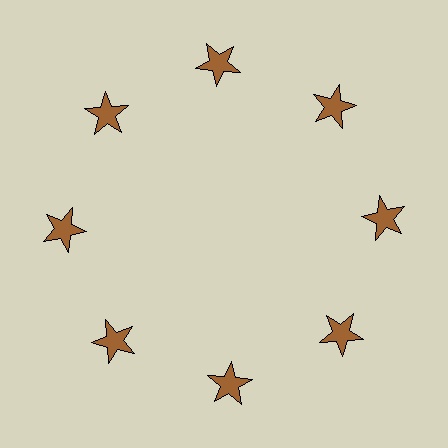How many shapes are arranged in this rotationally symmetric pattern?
There are 8 shapes, arranged in 8 groups of 1.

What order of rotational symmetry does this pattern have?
This pattern has 8-fold rotational symmetry.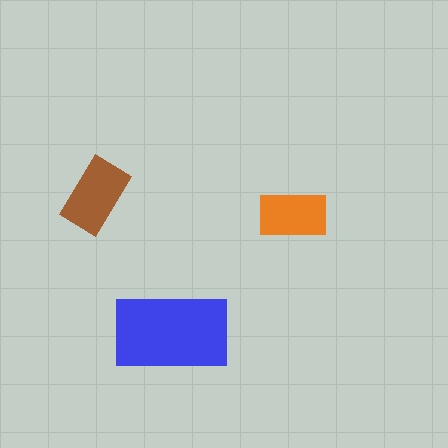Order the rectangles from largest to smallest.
the blue one, the brown one, the orange one.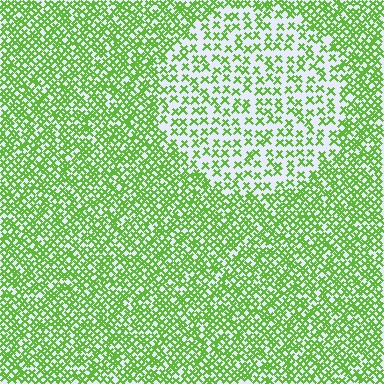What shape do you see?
I see a circle.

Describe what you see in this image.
The image contains small lime elements arranged at two different densities. A circle-shaped region is visible where the elements are less densely packed than the surrounding area.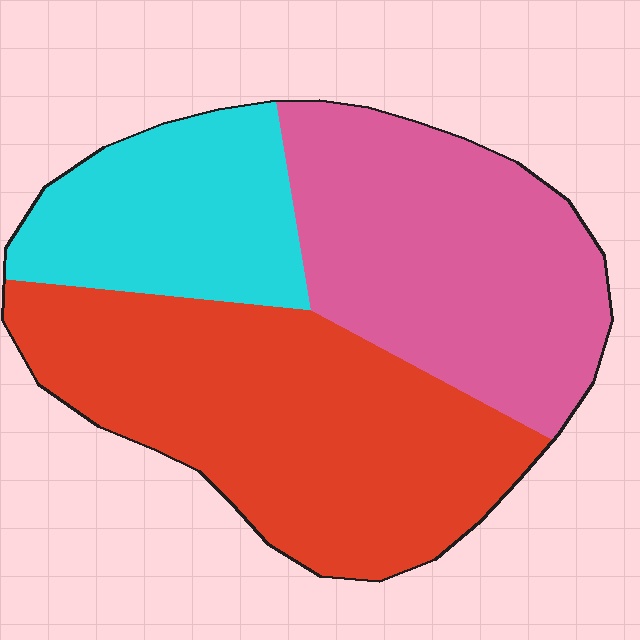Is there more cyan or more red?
Red.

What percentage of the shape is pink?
Pink covers around 35% of the shape.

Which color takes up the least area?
Cyan, at roughly 20%.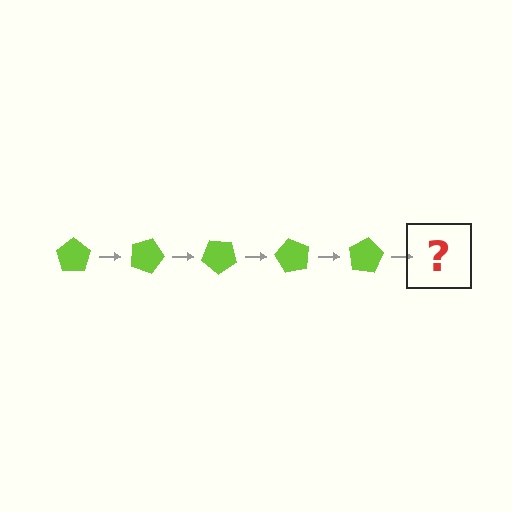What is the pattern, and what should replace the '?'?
The pattern is that the pentagon rotates 20 degrees each step. The '?' should be a lime pentagon rotated 100 degrees.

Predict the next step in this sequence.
The next step is a lime pentagon rotated 100 degrees.